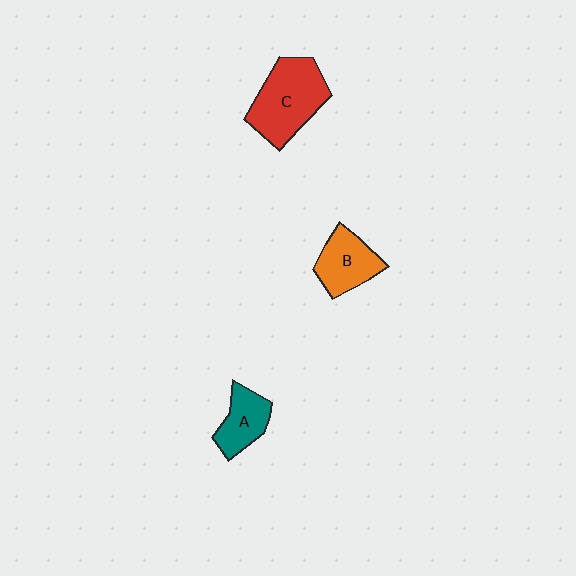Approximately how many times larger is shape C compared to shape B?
Approximately 1.5 times.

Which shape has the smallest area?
Shape A (teal).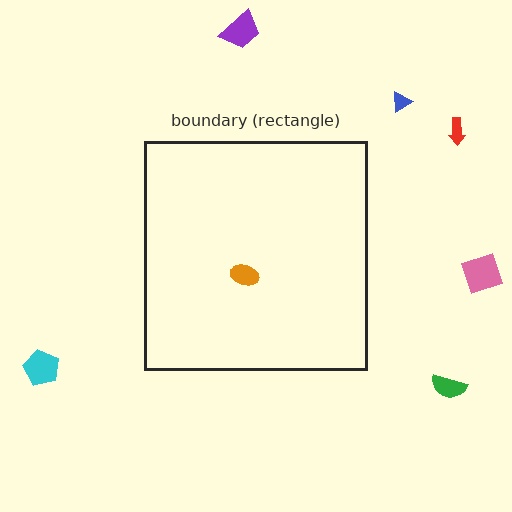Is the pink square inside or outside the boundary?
Outside.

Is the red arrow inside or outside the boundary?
Outside.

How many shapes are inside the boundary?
1 inside, 6 outside.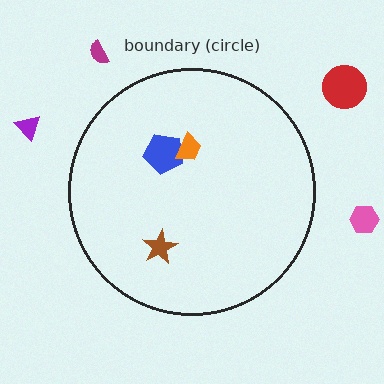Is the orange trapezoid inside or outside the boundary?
Inside.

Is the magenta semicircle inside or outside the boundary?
Outside.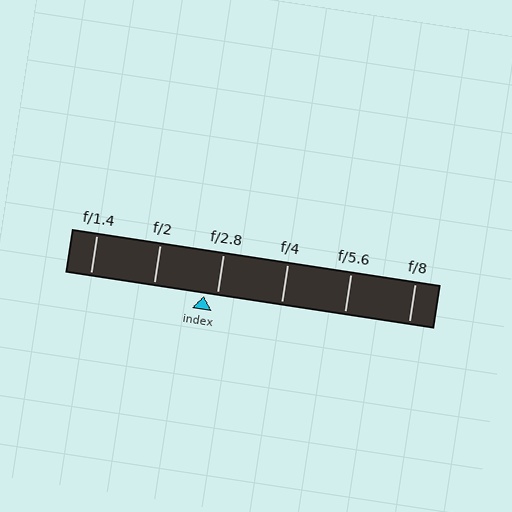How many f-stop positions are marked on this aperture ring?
There are 6 f-stop positions marked.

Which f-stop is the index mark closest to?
The index mark is closest to f/2.8.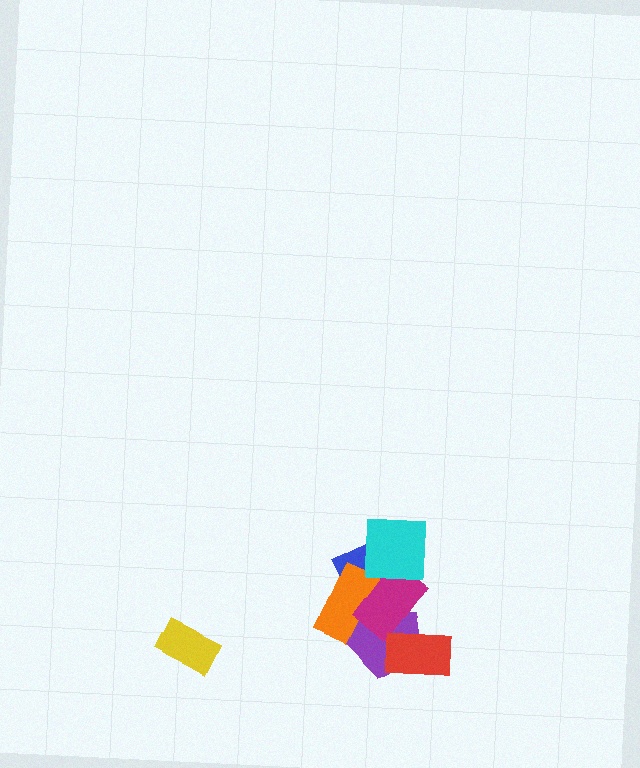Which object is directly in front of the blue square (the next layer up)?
The orange rectangle is directly in front of the blue square.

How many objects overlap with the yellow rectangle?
0 objects overlap with the yellow rectangle.